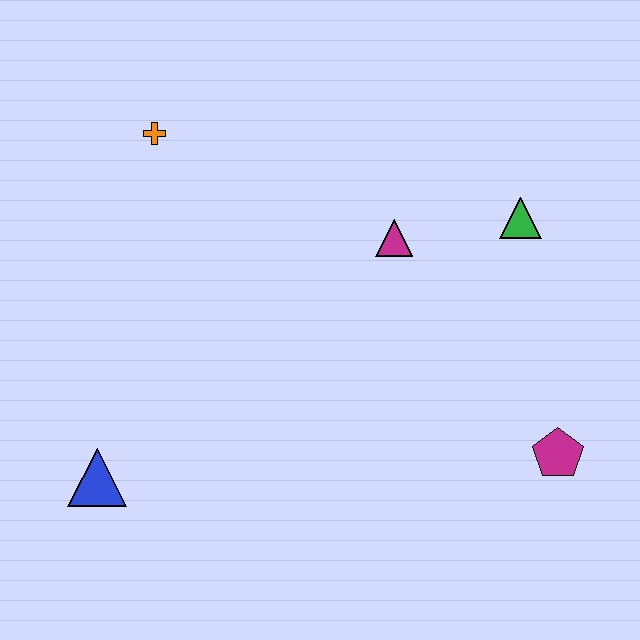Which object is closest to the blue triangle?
The orange cross is closest to the blue triangle.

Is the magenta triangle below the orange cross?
Yes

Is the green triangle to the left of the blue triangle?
No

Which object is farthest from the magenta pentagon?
The orange cross is farthest from the magenta pentagon.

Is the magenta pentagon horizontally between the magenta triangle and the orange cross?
No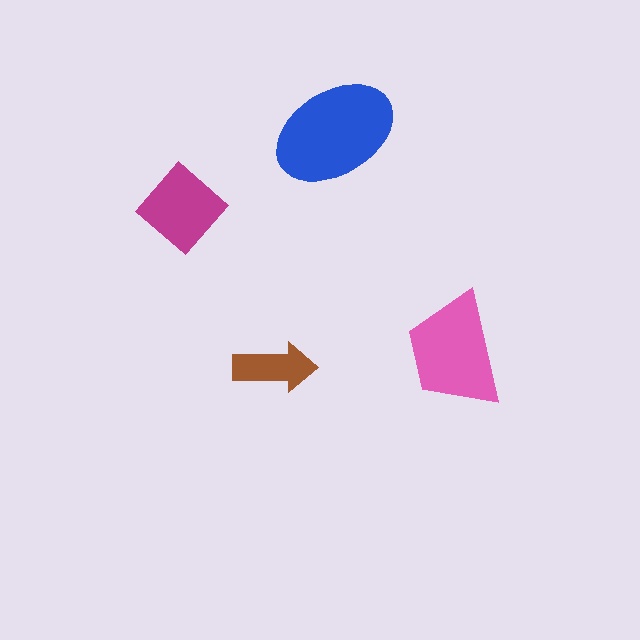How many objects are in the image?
There are 4 objects in the image.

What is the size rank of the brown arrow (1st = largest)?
4th.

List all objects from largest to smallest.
The blue ellipse, the pink trapezoid, the magenta diamond, the brown arrow.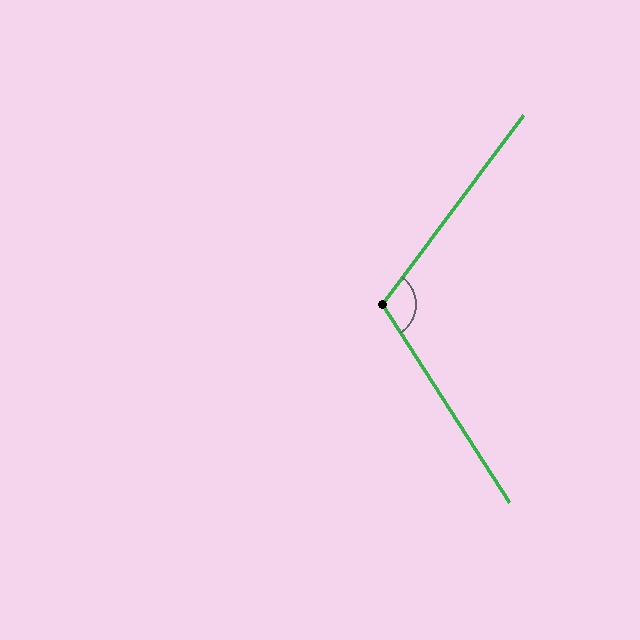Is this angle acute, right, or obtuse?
It is obtuse.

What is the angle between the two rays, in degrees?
Approximately 111 degrees.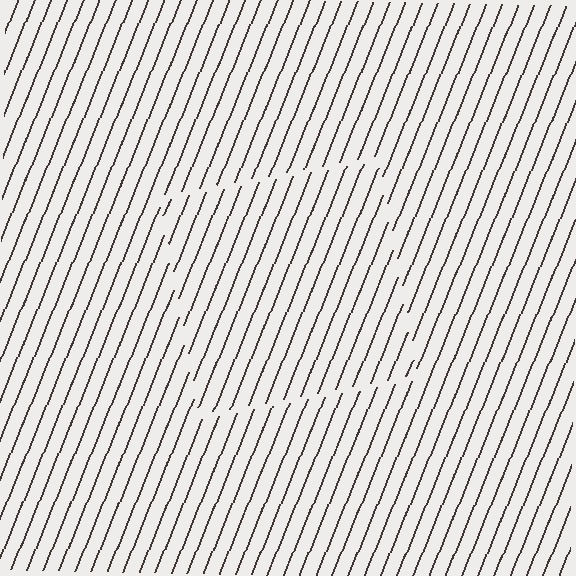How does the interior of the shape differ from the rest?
The interior of the shape contains the same grating, shifted by half a period — the contour is defined by the phase discontinuity where line-ends from the inner and outer gratings abut.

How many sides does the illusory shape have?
4 sides — the line-ends trace a square.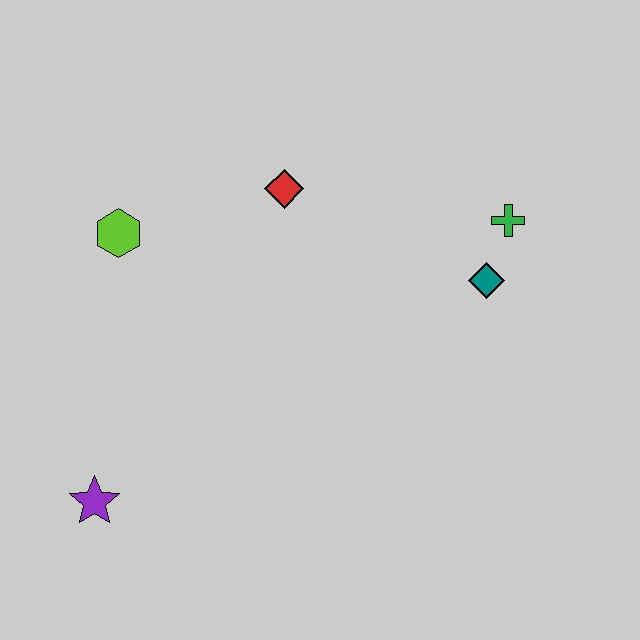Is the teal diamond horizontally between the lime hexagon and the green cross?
Yes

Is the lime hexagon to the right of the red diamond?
No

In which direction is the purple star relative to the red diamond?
The purple star is below the red diamond.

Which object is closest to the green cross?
The teal diamond is closest to the green cross.